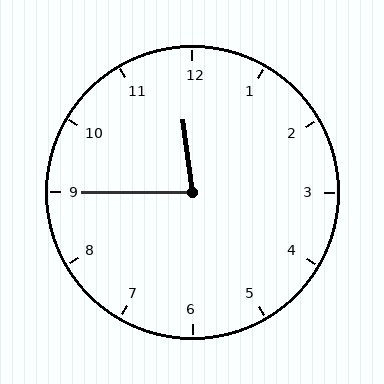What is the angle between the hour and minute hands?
Approximately 82 degrees.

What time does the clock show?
11:45.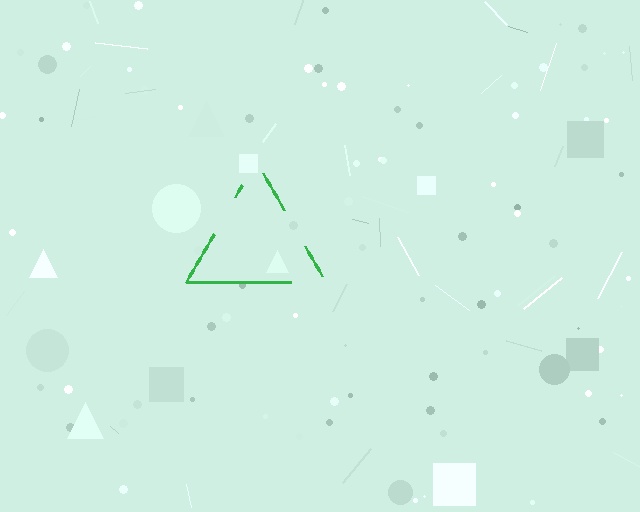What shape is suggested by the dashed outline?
The dashed outline suggests a triangle.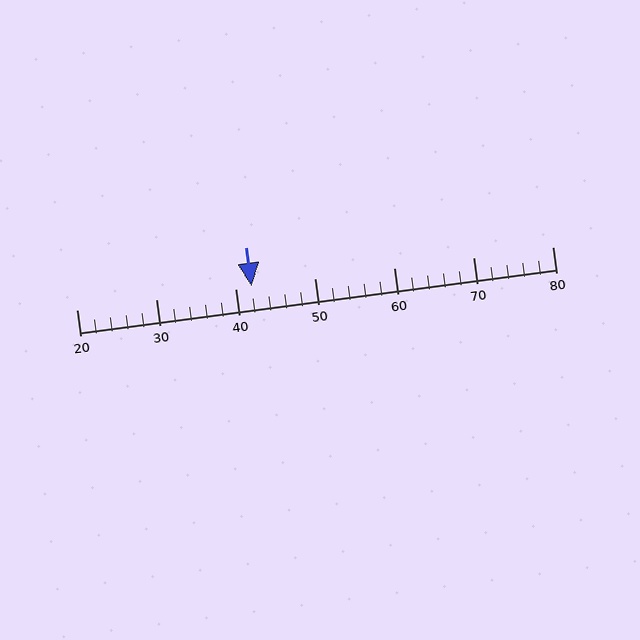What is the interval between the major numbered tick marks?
The major tick marks are spaced 10 units apart.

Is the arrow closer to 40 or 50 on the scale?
The arrow is closer to 40.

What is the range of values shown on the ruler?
The ruler shows values from 20 to 80.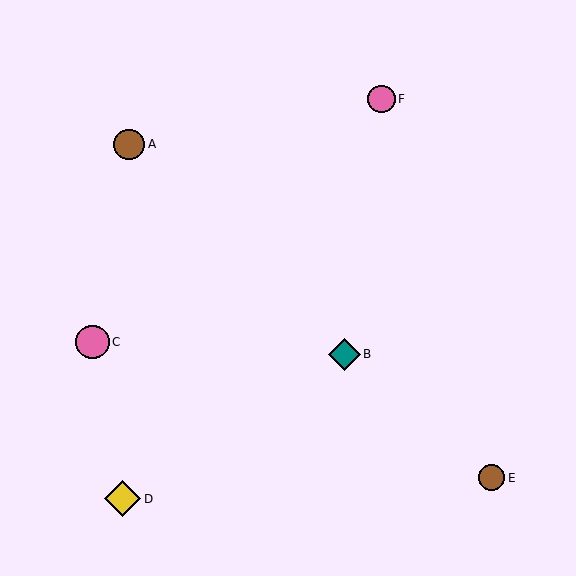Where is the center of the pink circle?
The center of the pink circle is at (381, 99).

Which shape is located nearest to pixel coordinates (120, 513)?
The yellow diamond (labeled D) at (122, 499) is nearest to that location.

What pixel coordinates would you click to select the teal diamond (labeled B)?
Click at (344, 354) to select the teal diamond B.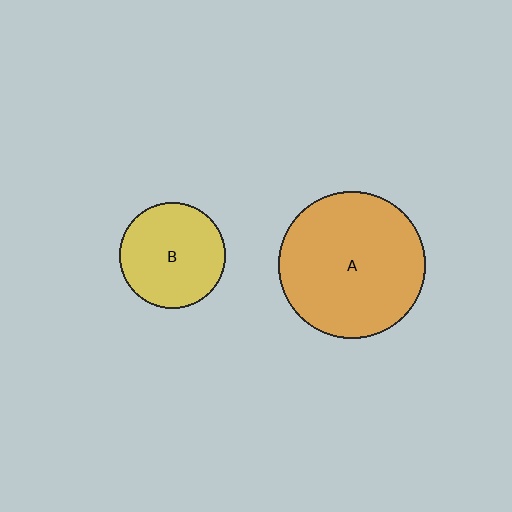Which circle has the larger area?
Circle A (orange).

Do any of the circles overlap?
No, none of the circles overlap.